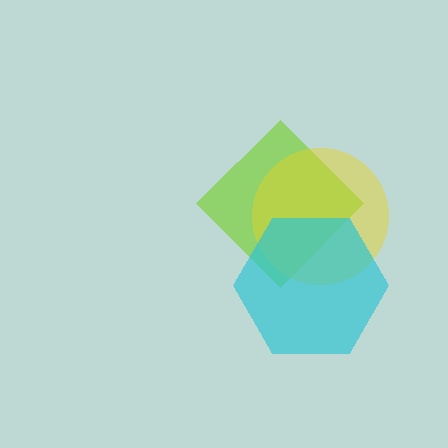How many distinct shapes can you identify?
There are 3 distinct shapes: a lime diamond, a yellow circle, a cyan hexagon.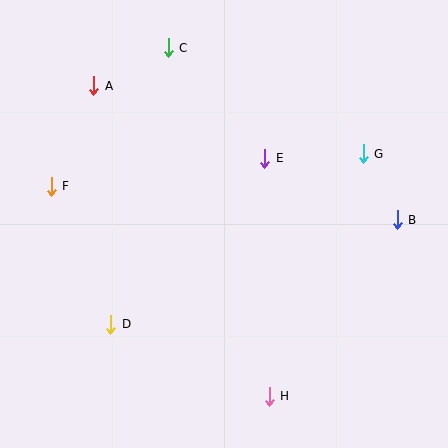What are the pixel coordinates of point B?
Point B is at (397, 220).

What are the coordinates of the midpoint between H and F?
The midpoint between H and F is at (160, 291).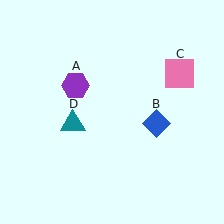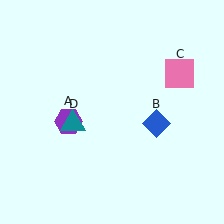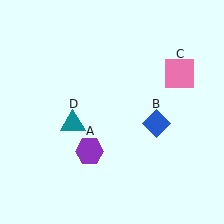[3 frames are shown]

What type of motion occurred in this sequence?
The purple hexagon (object A) rotated counterclockwise around the center of the scene.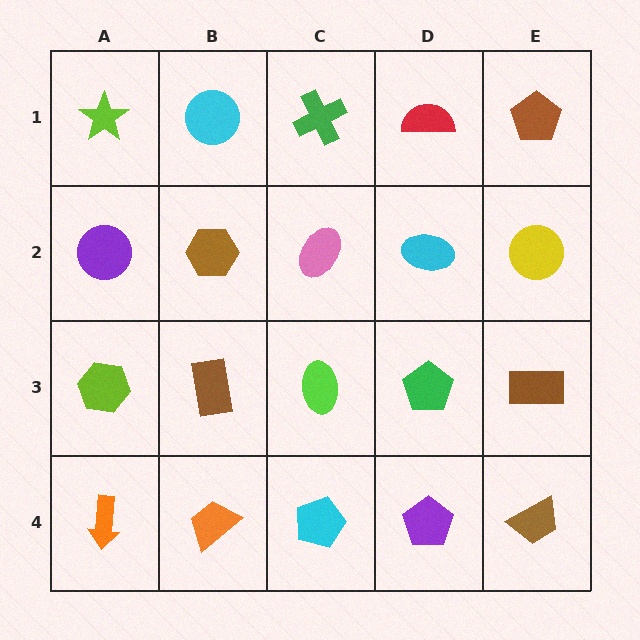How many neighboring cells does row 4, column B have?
3.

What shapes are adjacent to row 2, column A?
A lime star (row 1, column A), a lime hexagon (row 3, column A), a brown hexagon (row 2, column B).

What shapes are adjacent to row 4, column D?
A green pentagon (row 3, column D), a cyan pentagon (row 4, column C), a brown trapezoid (row 4, column E).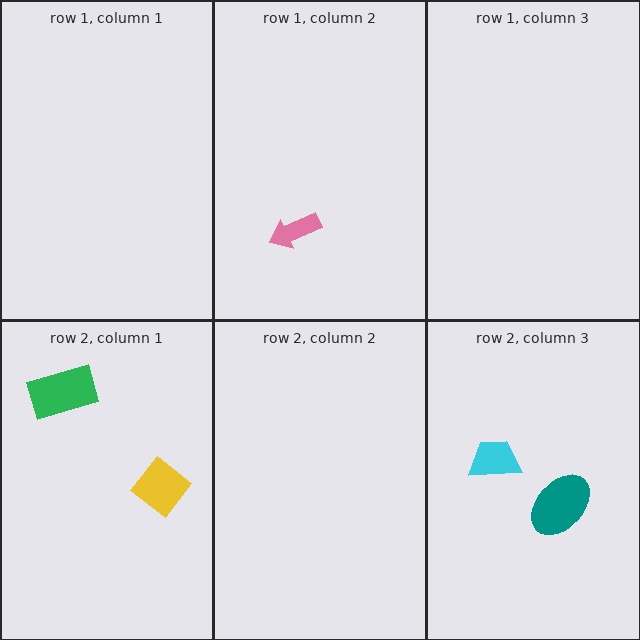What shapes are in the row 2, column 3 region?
The teal ellipse, the cyan trapezoid.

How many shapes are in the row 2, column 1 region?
2.